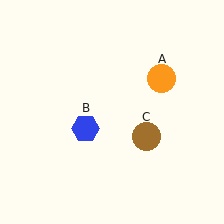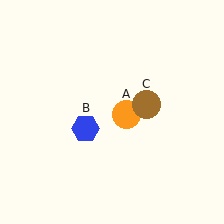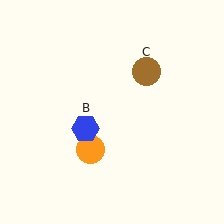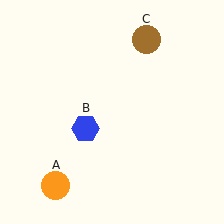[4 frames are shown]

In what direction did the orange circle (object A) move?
The orange circle (object A) moved down and to the left.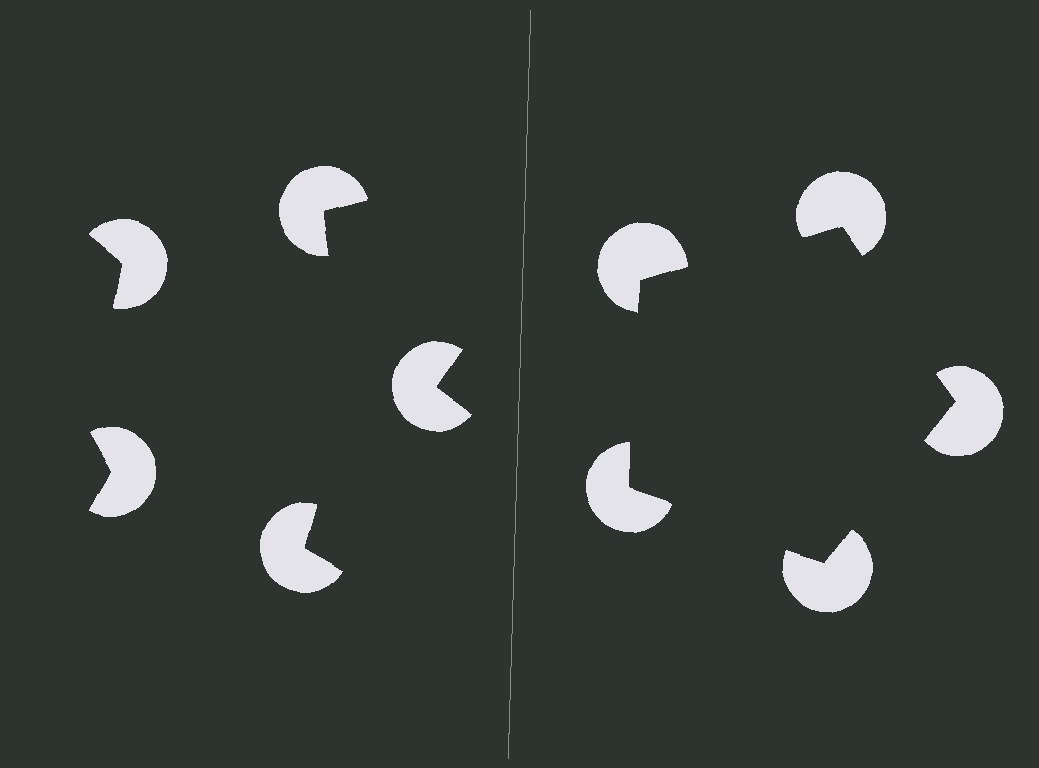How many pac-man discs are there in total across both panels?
10 — 5 on each side.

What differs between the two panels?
The pac-man discs are positioned identically on both sides; only the wedge orientations differ. On the right they align to a pentagon; on the left they are misaligned.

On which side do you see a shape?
An illusory pentagon appears on the right side. On the left side the wedge cuts are rotated, so no coherent shape forms.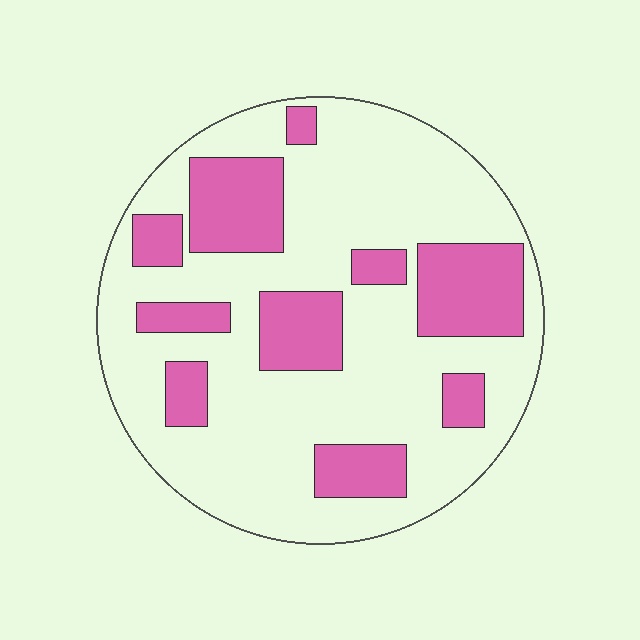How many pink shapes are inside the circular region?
10.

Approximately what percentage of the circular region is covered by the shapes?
Approximately 30%.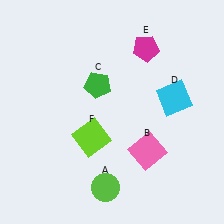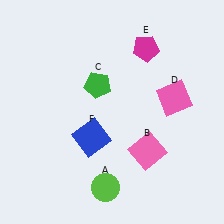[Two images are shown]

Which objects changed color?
D changed from cyan to pink. F changed from lime to blue.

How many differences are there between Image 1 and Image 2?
There are 2 differences between the two images.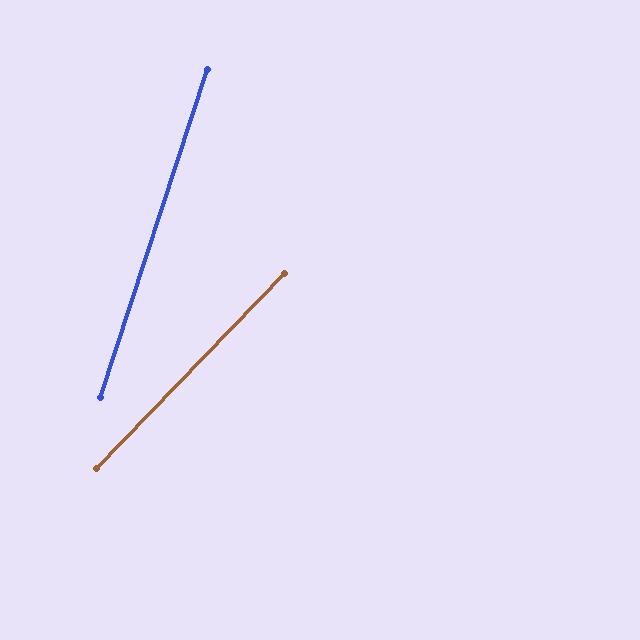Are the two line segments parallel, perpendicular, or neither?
Neither parallel nor perpendicular — they differ by about 26°.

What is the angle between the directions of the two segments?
Approximately 26 degrees.